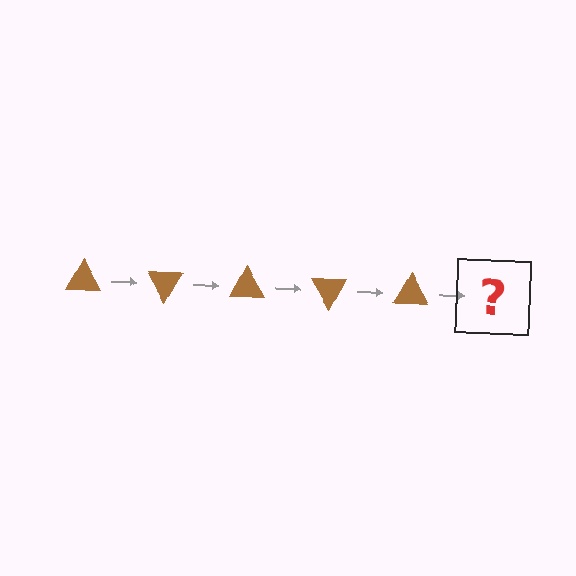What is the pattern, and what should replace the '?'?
The pattern is that the triangle rotates 60 degrees each step. The '?' should be a brown triangle rotated 300 degrees.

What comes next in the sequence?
The next element should be a brown triangle rotated 300 degrees.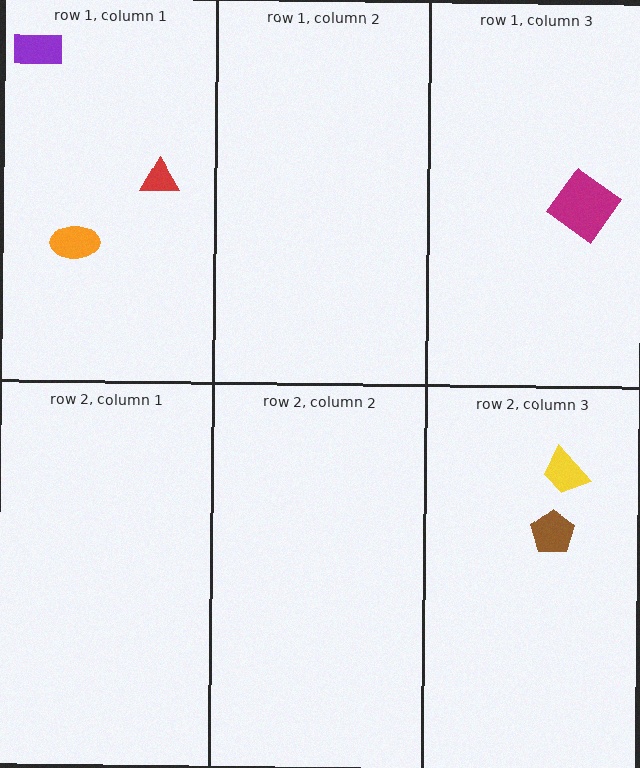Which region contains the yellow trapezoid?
The row 2, column 3 region.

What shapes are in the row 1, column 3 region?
The magenta diamond.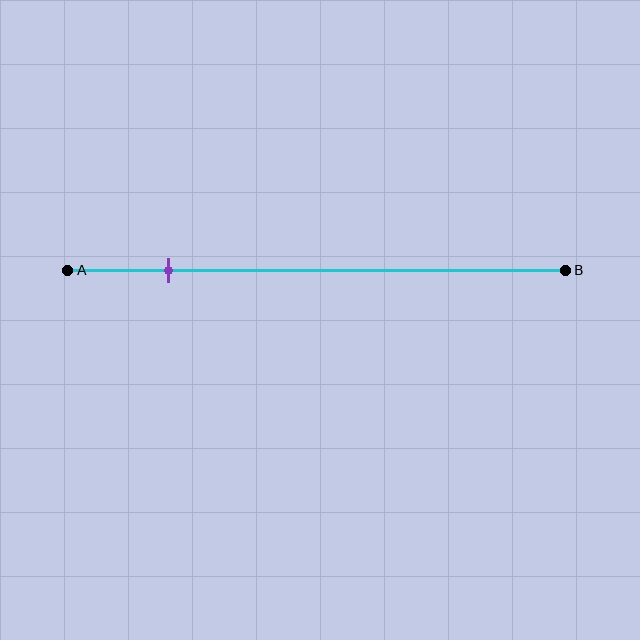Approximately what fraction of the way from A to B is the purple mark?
The purple mark is approximately 20% of the way from A to B.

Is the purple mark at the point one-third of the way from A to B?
No, the mark is at about 20% from A, not at the 33% one-third point.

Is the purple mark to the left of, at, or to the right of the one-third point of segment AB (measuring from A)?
The purple mark is to the left of the one-third point of segment AB.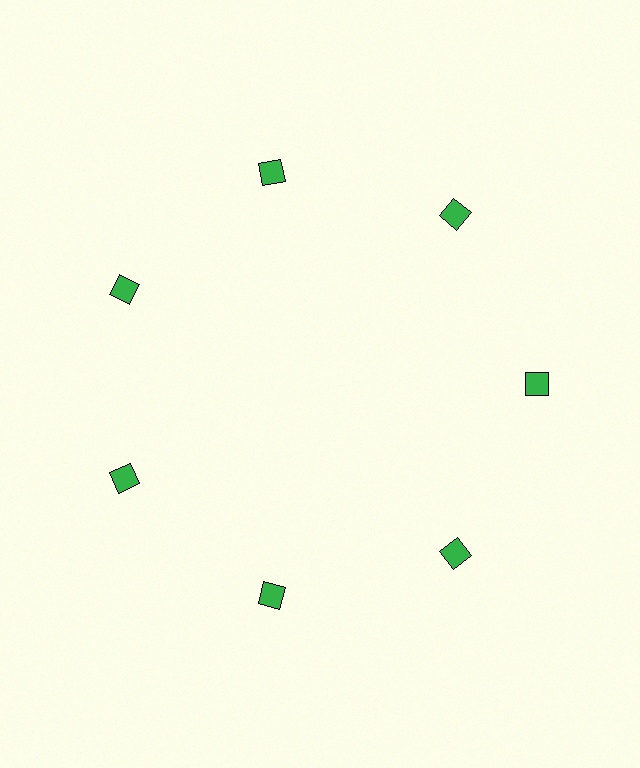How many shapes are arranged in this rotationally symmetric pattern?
There are 7 shapes, arranged in 7 groups of 1.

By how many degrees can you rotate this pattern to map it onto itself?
The pattern maps onto itself every 51 degrees of rotation.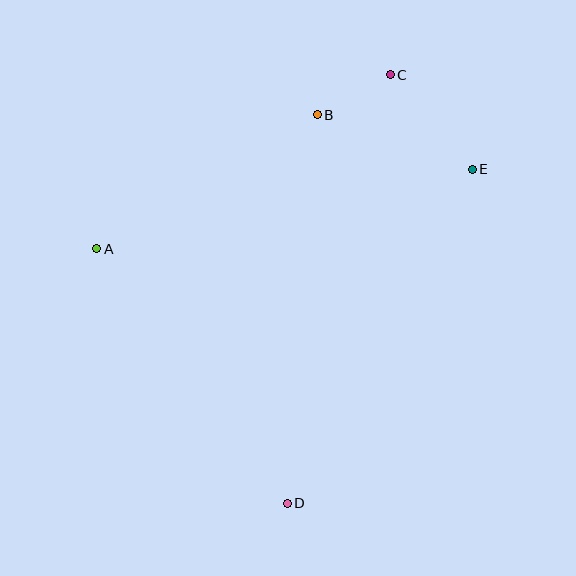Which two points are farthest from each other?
Points C and D are farthest from each other.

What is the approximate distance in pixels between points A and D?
The distance between A and D is approximately 318 pixels.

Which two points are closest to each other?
Points B and C are closest to each other.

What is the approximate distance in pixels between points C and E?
The distance between C and E is approximately 125 pixels.